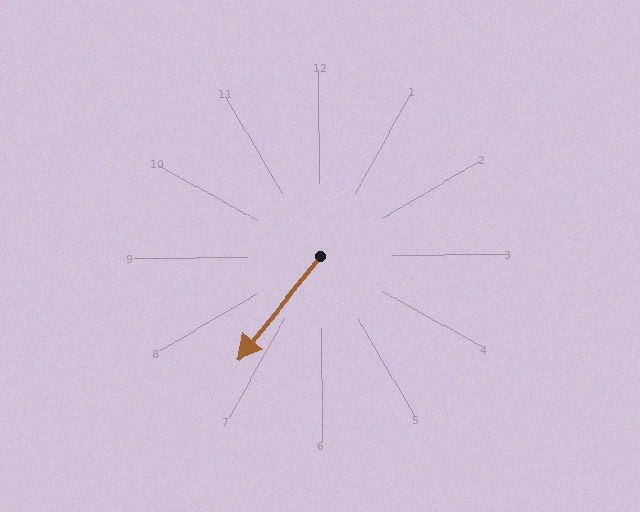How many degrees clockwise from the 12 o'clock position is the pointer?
Approximately 219 degrees.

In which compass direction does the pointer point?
Southwest.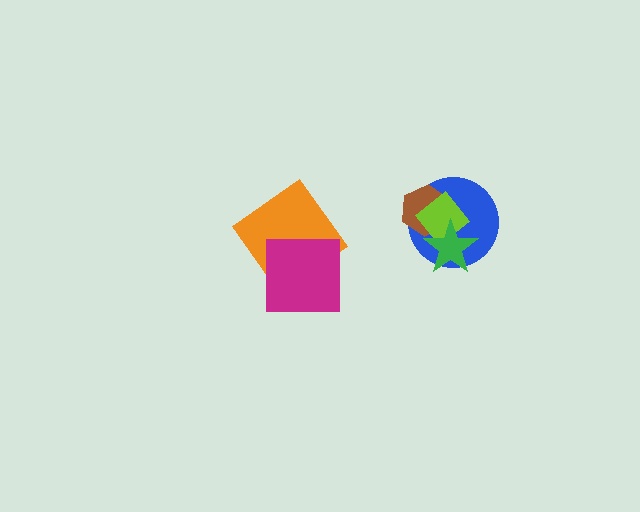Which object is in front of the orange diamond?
The magenta square is in front of the orange diamond.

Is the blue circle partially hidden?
Yes, it is partially covered by another shape.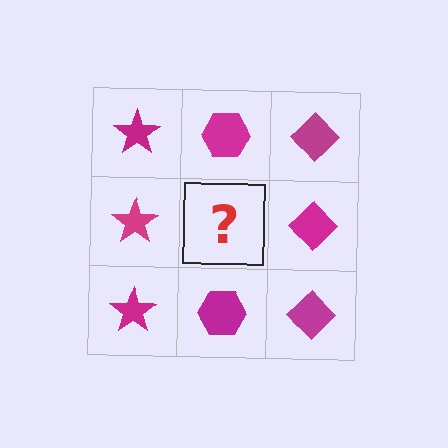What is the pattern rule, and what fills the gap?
The rule is that each column has a consistent shape. The gap should be filled with a magenta hexagon.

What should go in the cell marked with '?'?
The missing cell should contain a magenta hexagon.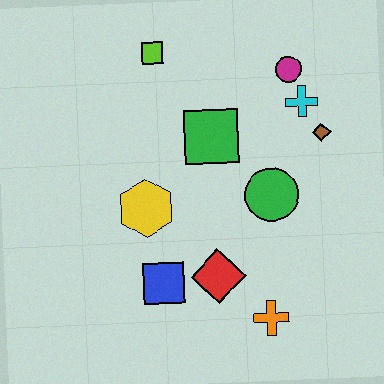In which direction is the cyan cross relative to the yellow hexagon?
The cyan cross is to the right of the yellow hexagon.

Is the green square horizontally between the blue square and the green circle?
Yes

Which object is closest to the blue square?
The red diamond is closest to the blue square.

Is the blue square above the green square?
No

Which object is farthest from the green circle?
The lime square is farthest from the green circle.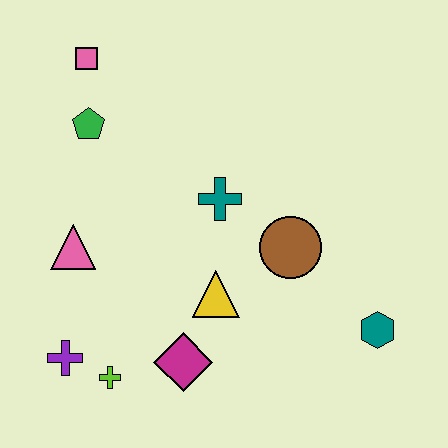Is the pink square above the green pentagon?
Yes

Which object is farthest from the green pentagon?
The teal hexagon is farthest from the green pentagon.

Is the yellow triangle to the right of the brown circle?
No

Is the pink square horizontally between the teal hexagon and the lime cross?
No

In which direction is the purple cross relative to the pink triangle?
The purple cross is below the pink triangle.